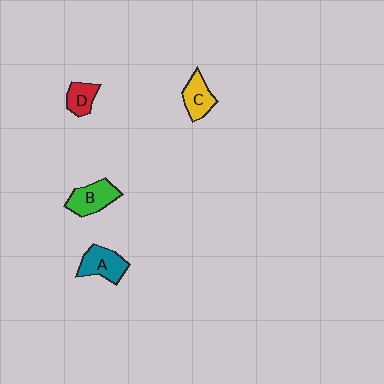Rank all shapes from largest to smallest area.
From largest to smallest: A (teal), B (green), C (yellow), D (red).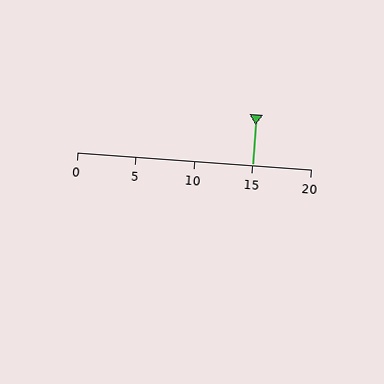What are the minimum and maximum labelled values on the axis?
The axis runs from 0 to 20.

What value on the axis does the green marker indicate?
The marker indicates approximately 15.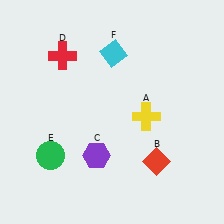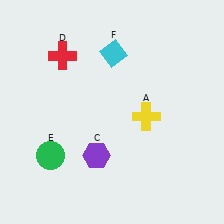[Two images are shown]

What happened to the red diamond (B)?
The red diamond (B) was removed in Image 2. It was in the bottom-right area of Image 1.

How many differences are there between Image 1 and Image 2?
There is 1 difference between the two images.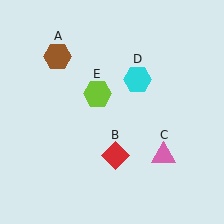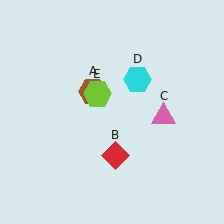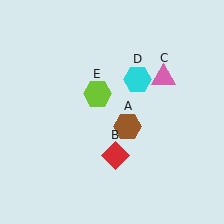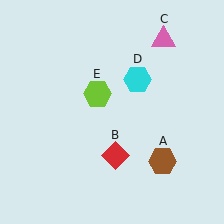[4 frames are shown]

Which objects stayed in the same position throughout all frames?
Red diamond (object B) and cyan hexagon (object D) and lime hexagon (object E) remained stationary.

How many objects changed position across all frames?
2 objects changed position: brown hexagon (object A), pink triangle (object C).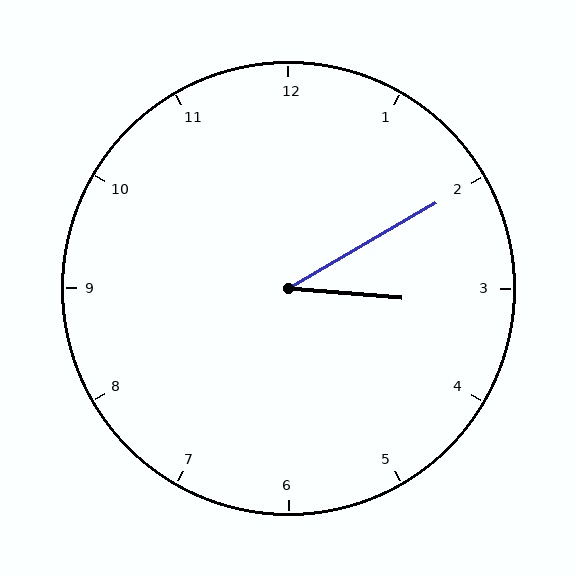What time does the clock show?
3:10.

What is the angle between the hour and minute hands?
Approximately 35 degrees.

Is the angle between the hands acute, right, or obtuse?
It is acute.